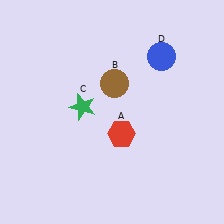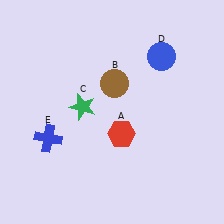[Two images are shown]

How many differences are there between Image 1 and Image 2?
There is 1 difference between the two images.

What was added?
A blue cross (E) was added in Image 2.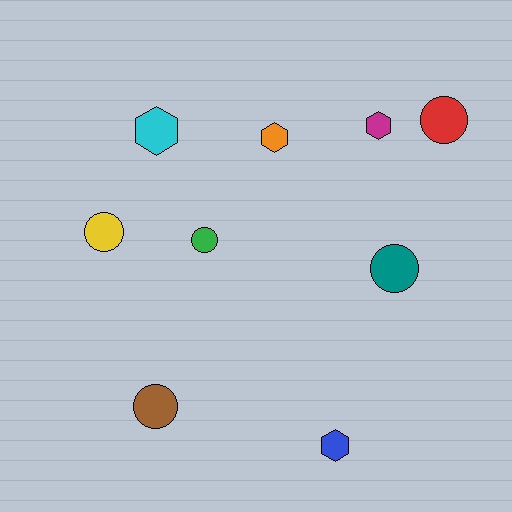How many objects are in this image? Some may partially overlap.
There are 9 objects.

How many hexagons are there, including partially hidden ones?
There are 4 hexagons.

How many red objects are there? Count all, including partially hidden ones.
There is 1 red object.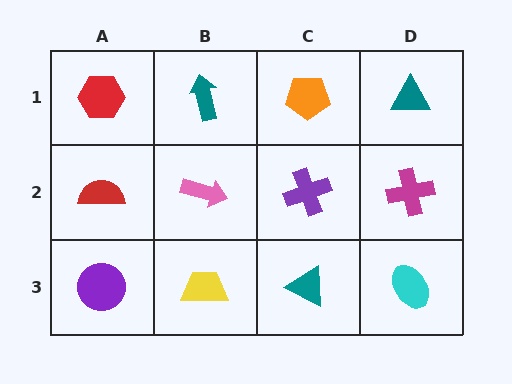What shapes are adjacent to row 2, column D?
A teal triangle (row 1, column D), a cyan ellipse (row 3, column D), a purple cross (row 2, column C).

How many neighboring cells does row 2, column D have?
3.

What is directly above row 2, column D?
A teal triangle.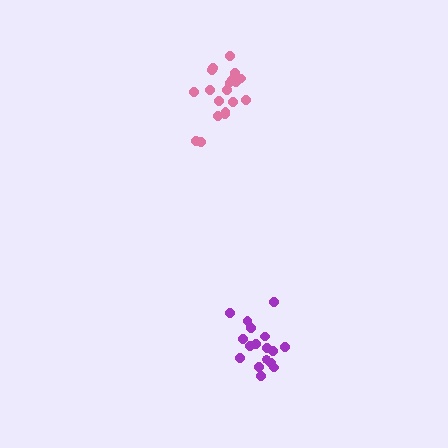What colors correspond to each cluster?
The clusters are colored: purple, pink.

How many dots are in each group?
Group 1: 17 dots, Group 2: 19 dots (36 total).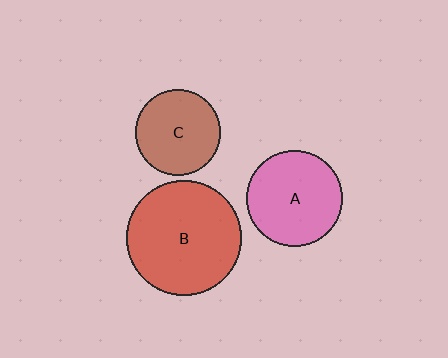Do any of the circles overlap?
No, none of the circles overlap.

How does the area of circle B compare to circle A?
Approximately 1.4 times.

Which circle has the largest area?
Circle B (red).